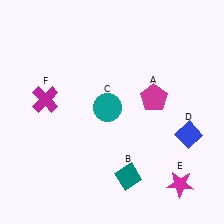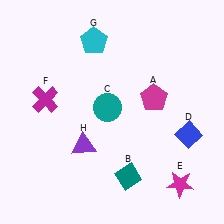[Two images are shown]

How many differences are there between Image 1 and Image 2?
There are 2 differences between the two images.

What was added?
A cyan pentagon (G), a purple triangle (H) were added in Image 2.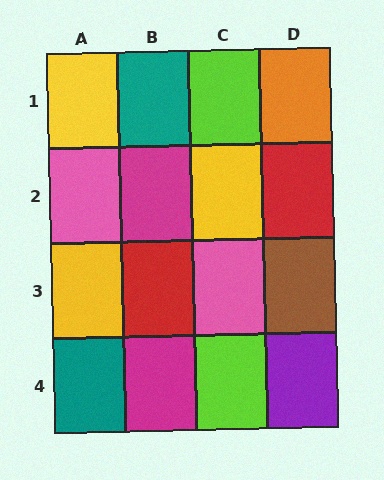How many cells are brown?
1 cell is brown.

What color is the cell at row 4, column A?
Teal.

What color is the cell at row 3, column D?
Brown.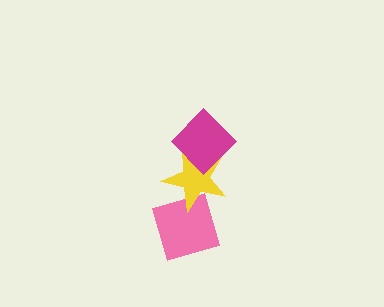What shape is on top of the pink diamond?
The yellow star is on top of the pink diamond.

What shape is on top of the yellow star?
The magenta diamond is on top of the yellow star.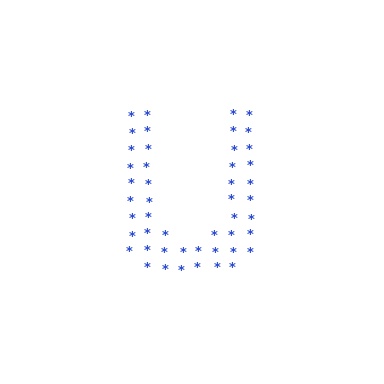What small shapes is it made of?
It is made of small asterisks.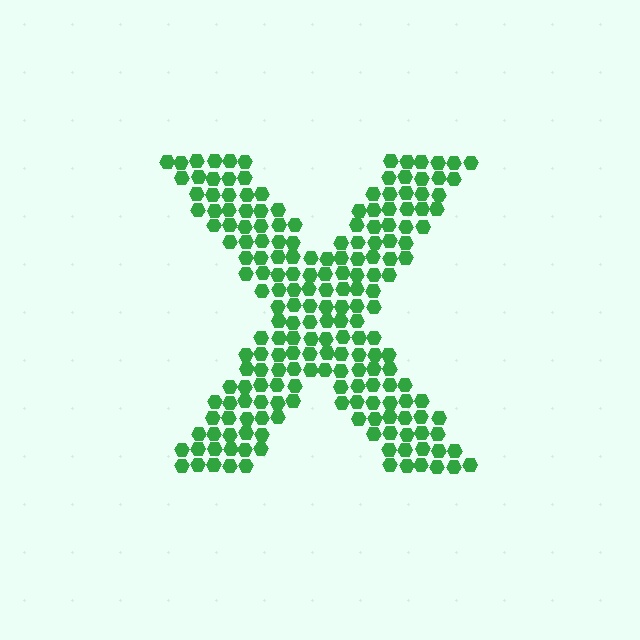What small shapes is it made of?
It is made of small hexagons.